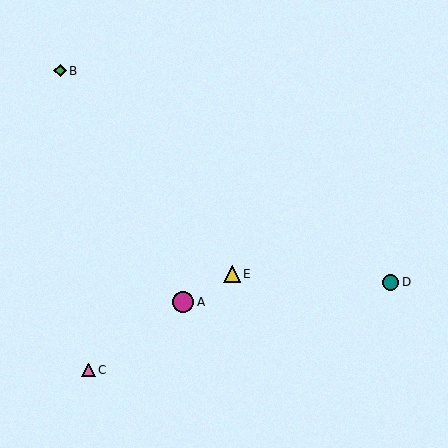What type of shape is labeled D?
Shape D is a teal circle.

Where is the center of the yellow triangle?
The center of the yellow triangle is at (232, 274).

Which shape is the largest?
The magenta circle (labeled A) is the largest.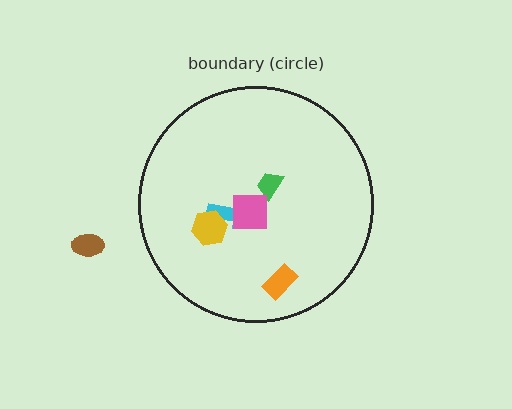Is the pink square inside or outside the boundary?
Inside.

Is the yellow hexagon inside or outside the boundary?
Inside.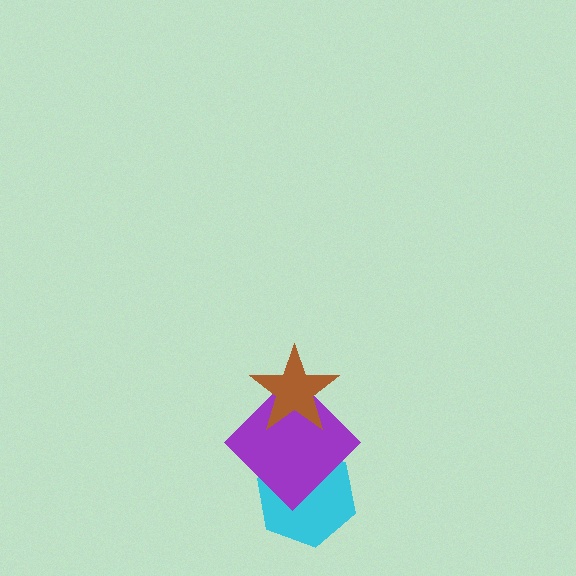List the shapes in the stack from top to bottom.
From top to bottom: the brown star, the purple diamond, the cyan hexagon.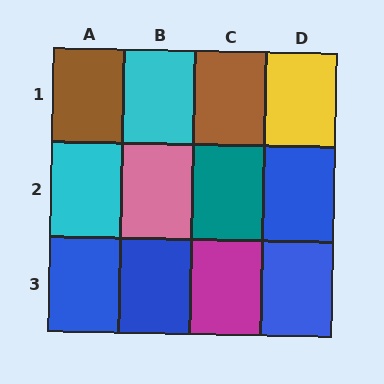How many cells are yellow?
1 cell is yellow.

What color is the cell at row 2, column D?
Blue.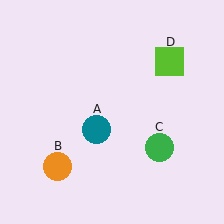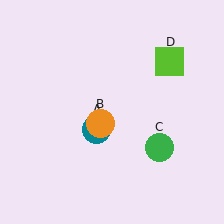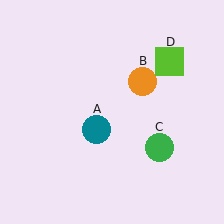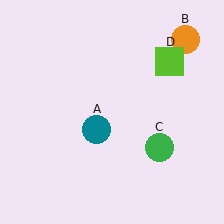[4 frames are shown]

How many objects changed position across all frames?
1 object changed position: orange circle (object B).